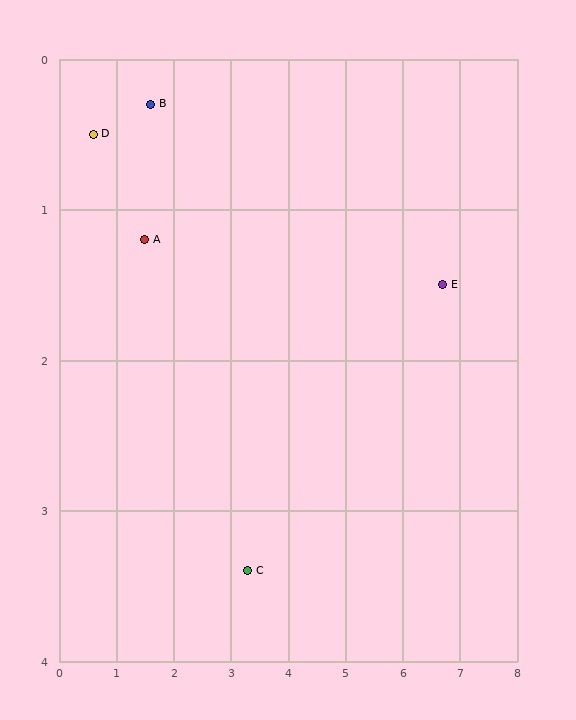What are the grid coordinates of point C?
Point C is at approximately (3.3, 3.4).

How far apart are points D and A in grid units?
Points D and A are about 1.1 grid units apart.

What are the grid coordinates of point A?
Point A is at approximately (1.5, 1.2).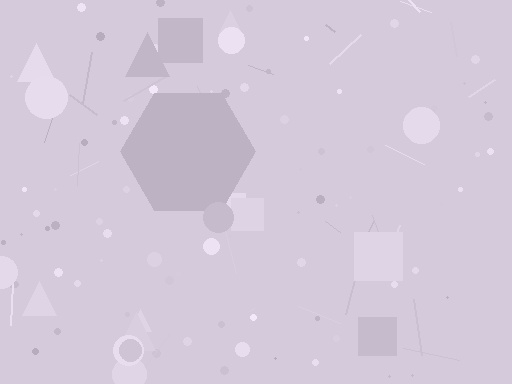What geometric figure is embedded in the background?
A hexagon is embedded in the background.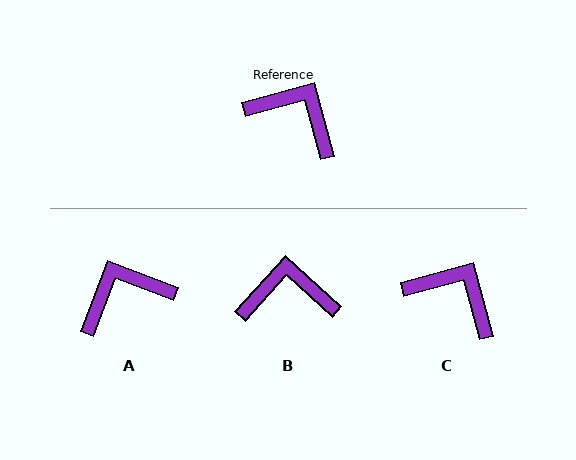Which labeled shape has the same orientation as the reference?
C.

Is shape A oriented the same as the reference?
No, it is off by about 54 degrees.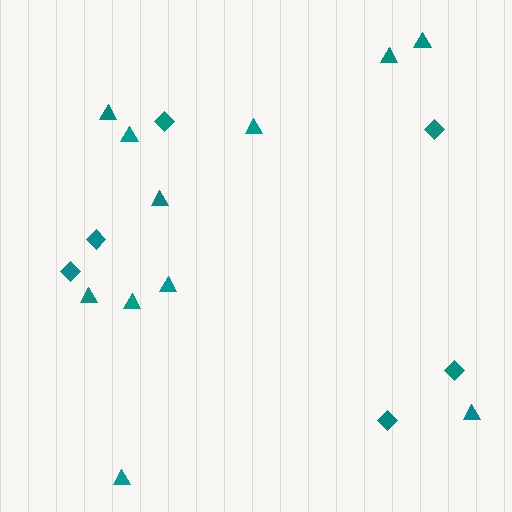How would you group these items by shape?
There are 2 groups: one group of triangles (11) and one group of diamonds (6).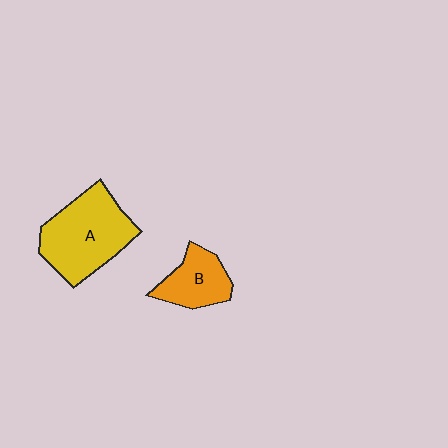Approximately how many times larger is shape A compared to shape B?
Approximately 1.9 times.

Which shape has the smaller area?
Shape B (orange).